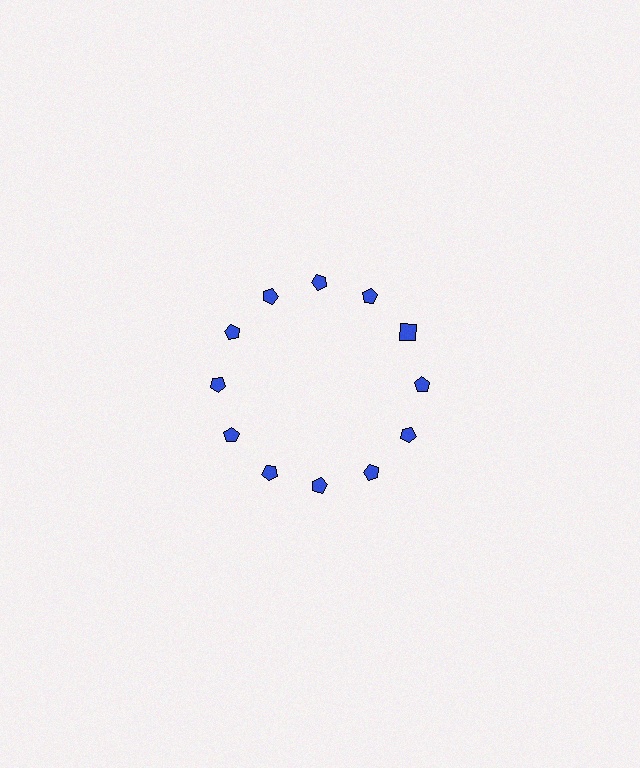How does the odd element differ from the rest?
It has a different shape: square instead of pentagon.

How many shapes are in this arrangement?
There are 12 shapes arranged in a ring pattern.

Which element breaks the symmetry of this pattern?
The blue square at roughly the 2 o'clock position breaks the symmetry. All other shapes are blue pentagons.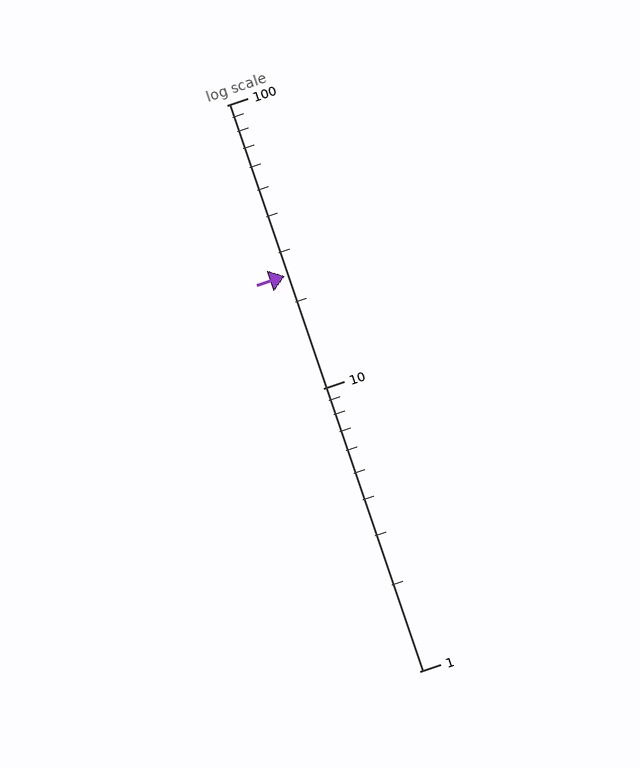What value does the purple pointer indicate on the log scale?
The pointer indicates approximately 25.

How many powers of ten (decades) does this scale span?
The scale spans 2 decades, from 1 to 100.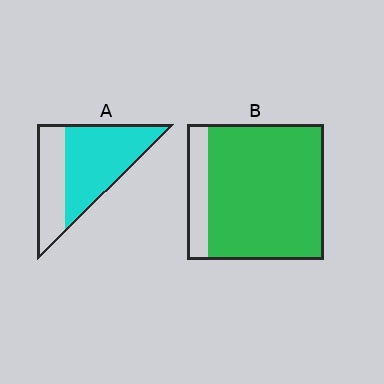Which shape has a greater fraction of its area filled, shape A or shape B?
Shape B.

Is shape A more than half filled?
Yes.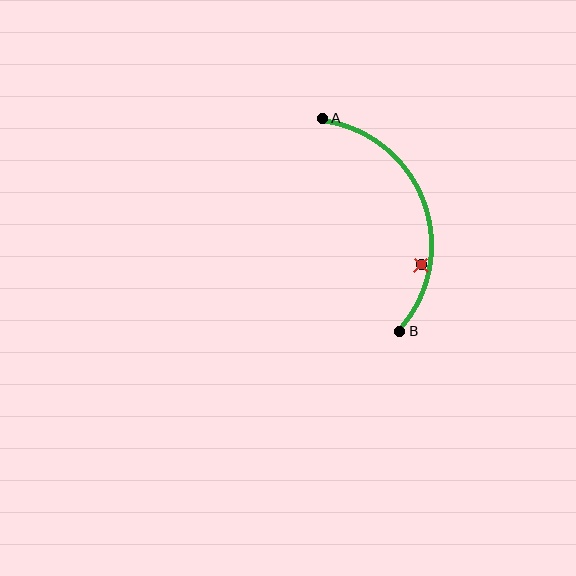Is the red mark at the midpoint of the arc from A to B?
No — the red mark does not lie on the arc at all. It sits slightly inside the curve.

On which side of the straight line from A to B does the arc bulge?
The arc bulges to the right of the straight line connecting A and B.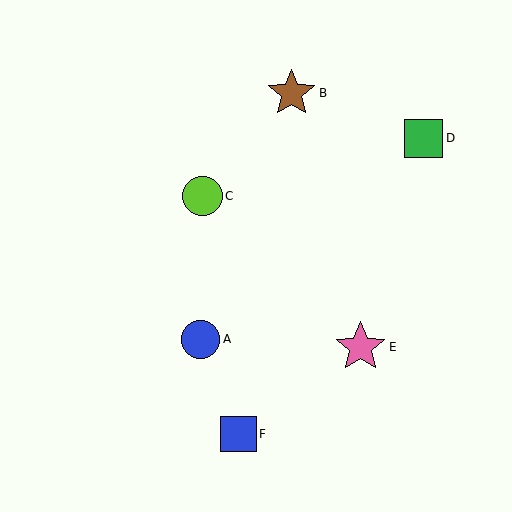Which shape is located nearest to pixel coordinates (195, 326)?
The blue circle (labeled A) at (200, 339) is nearest to that location.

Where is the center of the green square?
The center of the green square is at (423, 138).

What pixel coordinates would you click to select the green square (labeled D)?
Click at (423, 138) to select the green square D.